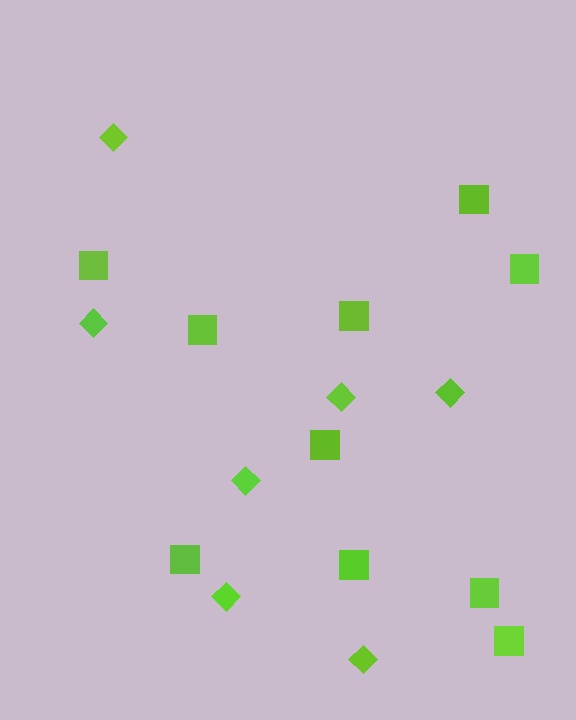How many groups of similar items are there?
There are 2 groups: one group of diamonds (7) and one group of squares (10).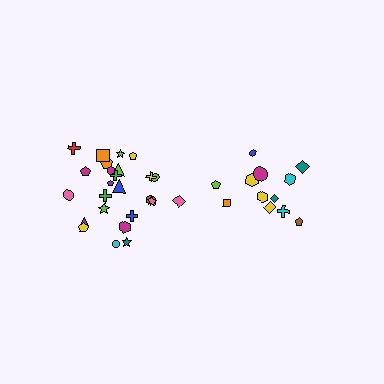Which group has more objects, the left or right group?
The left group.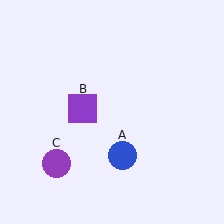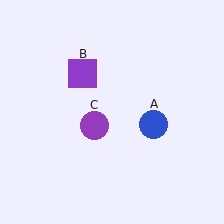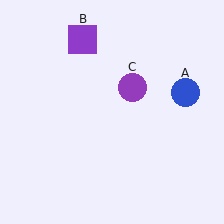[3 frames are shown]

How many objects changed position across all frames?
3 objects changed position: blue circle (object A), purple square (object B), purple circle (object C).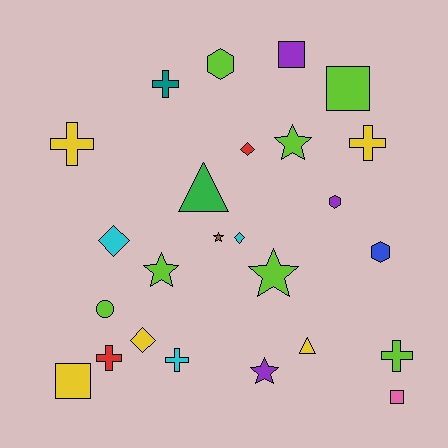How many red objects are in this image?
There are 2 red objects.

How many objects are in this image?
There are 25 objects.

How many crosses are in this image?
There are 6 crosses.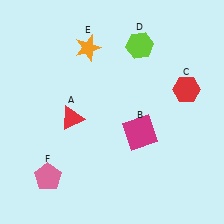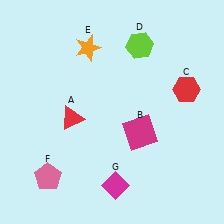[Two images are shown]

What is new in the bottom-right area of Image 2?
A magenta diamond (G) was added in the bottom-right area of Image 2.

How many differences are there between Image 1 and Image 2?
There is 1 difference between the two images.